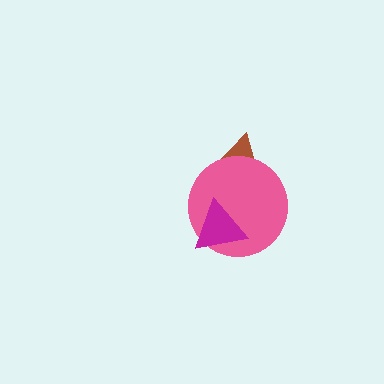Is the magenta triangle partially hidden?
No, no other shape covers it.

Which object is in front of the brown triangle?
The pink circle is in front of the brown triangle.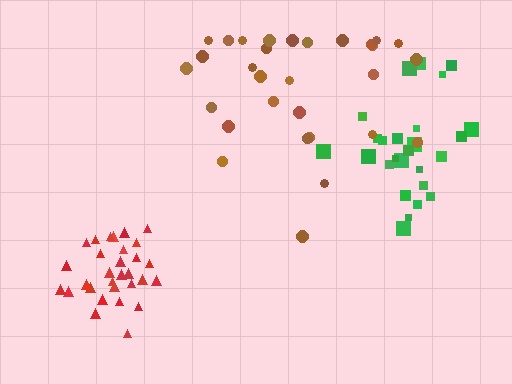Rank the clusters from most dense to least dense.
red, green, brown.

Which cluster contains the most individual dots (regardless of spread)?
Red (30).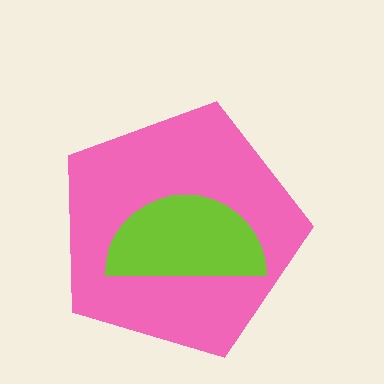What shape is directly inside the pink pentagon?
The lime semicircle.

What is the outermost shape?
The pink pentagon.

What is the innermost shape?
The lime semicircle.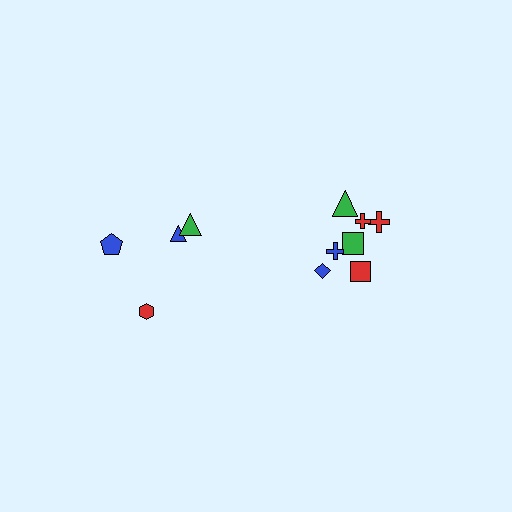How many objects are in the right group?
There are 7 objects.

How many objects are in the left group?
There are 4 objects.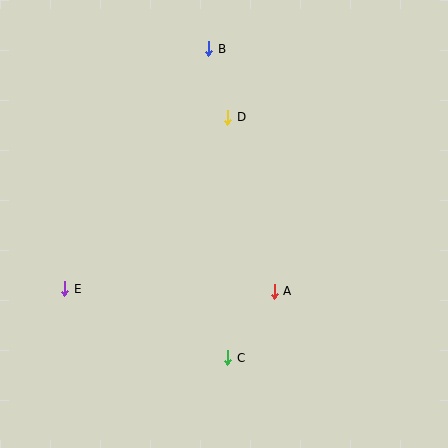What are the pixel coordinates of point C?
Point C is at (228, 358).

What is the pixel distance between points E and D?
The distance between E and D is 237 pixels.